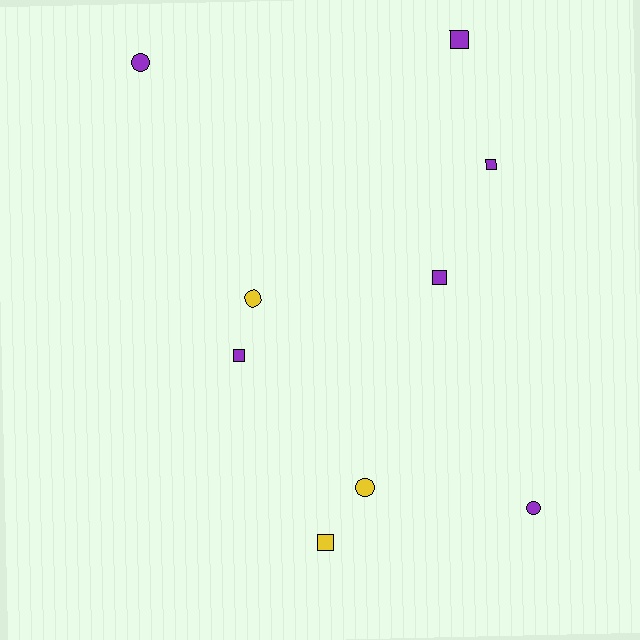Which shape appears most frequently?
Square, with 5 objects.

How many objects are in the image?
There are 9 objects.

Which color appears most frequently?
Purple, with 6 objects.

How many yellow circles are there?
There are 2 yellow circles.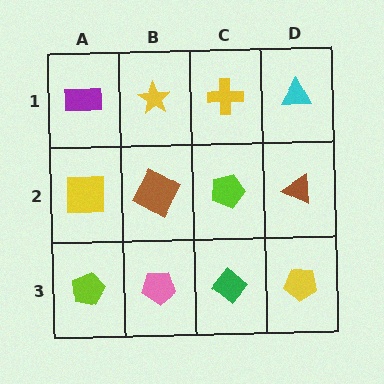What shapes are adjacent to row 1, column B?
A brown square (row 2, column B), a purple rectangle (row 1, column A), a yellow cross (row 1, column C).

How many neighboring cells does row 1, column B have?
3.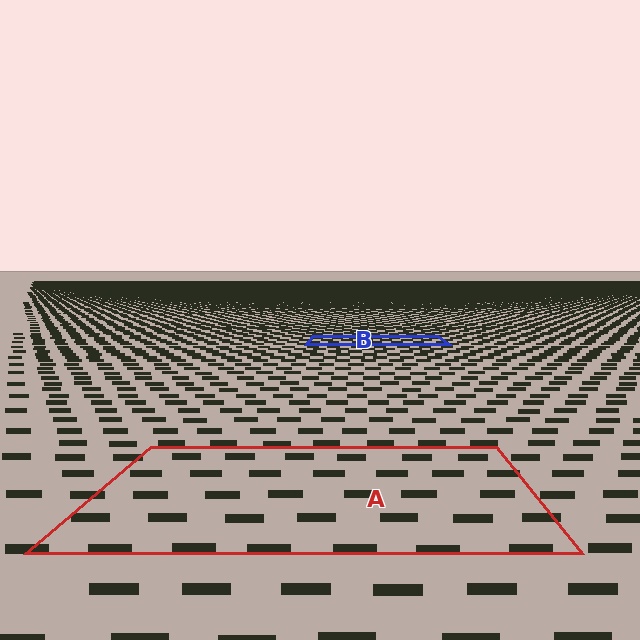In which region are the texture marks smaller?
The texture marks are smaller in region B, because it is farther away.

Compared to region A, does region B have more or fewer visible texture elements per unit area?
Region B has more texture elements per unit area — they are packed more densely because it is farther away.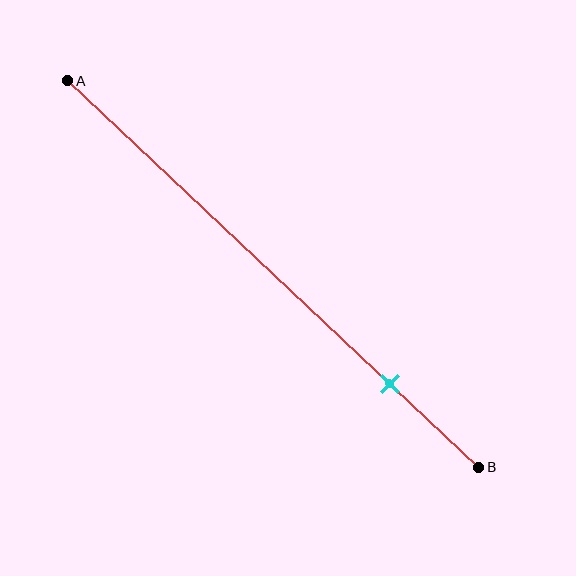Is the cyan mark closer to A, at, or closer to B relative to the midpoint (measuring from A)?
The cyan mark is closer to point B than the midpoint of segment AB.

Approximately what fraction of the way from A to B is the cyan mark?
The cyan mark is approximately 80% of the way from A to B.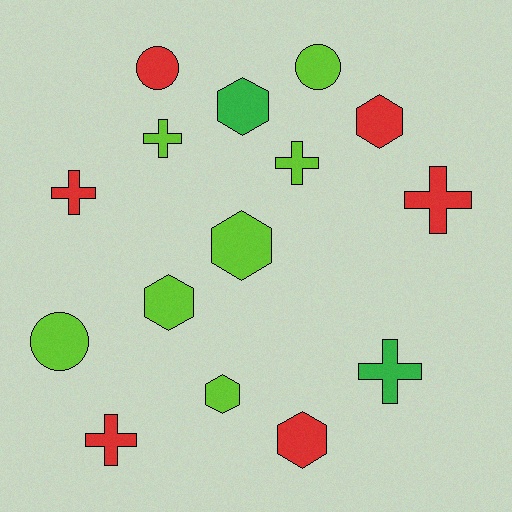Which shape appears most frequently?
Cross, with 6 objects.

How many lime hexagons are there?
There are 3 lime hexagons.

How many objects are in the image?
There are 15 objects.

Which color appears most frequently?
Lime, with 7 objects.